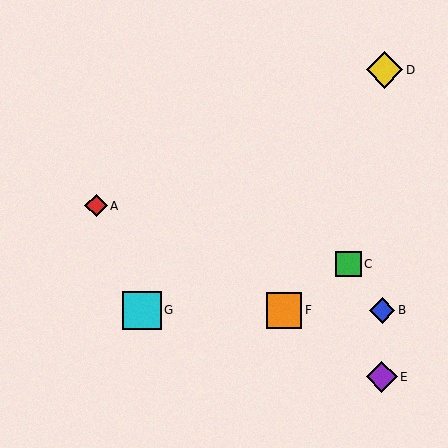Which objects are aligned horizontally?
Objects B, F, G are aligned horizontally.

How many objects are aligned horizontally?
3 objects (B, F, G) are aligned horizontally.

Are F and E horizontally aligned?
No, F is at y≈310 and E is at y≈377.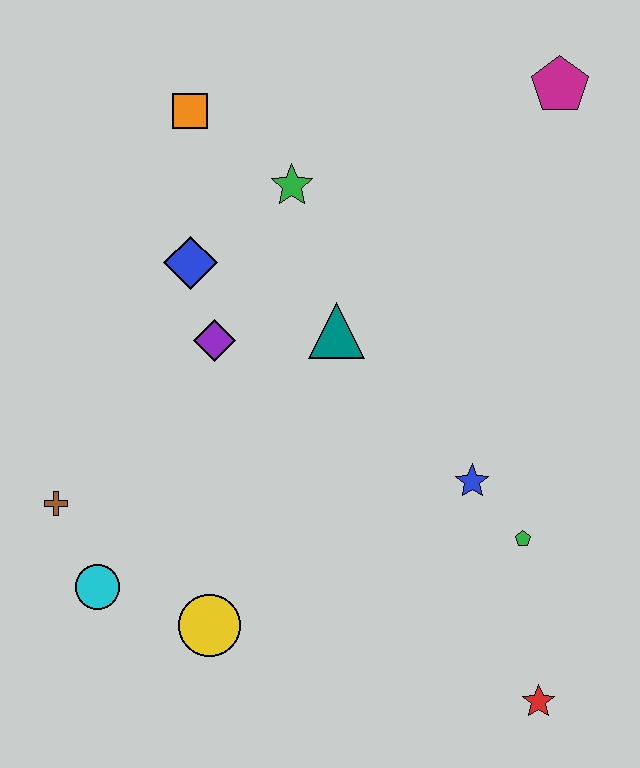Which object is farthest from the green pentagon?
The orange square is farthest from the green pentagon.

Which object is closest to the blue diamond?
The purple diamond is closest to the blue diamond.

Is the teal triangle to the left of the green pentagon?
Yes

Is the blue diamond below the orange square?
Yes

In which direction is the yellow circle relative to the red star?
The yellow circle is to the left of the red star.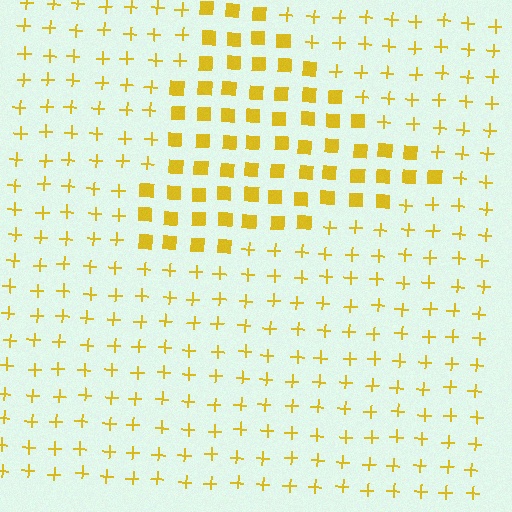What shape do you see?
I see a triangle.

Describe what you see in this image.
The image is filled with small yellow elements arranged in a uniform grid. A triangle-shaped region contains squares, while the surrounding area contains plus signs. The boundary is defined purely by the change in element shape.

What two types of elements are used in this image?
The image uses squares inside the triangle region and plus signs outside it.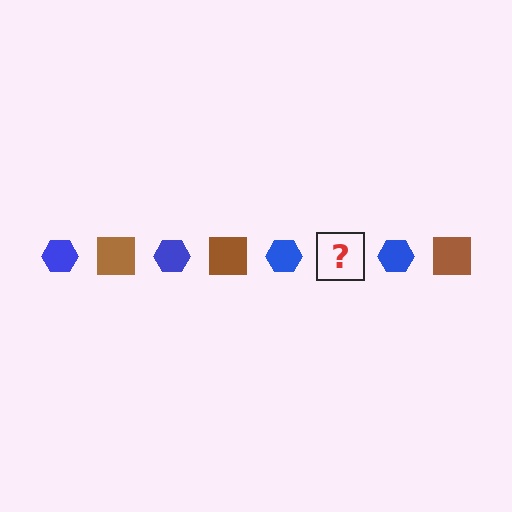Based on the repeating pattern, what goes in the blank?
The blank should be a brown square.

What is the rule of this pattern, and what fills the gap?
The rule is that the pattern alternates between blue hexagon and brown square. The gap should be filled with a brown square.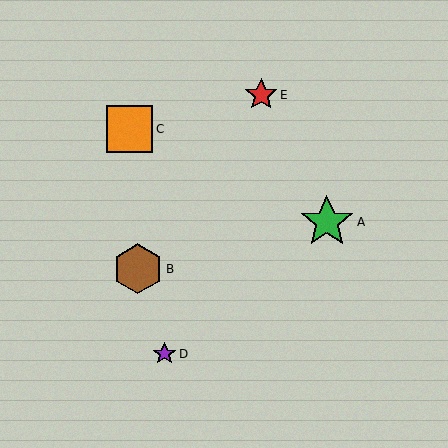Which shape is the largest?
The green star (labeled A) is the largest.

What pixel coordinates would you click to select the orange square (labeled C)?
Click at (129, 129) to select the orange square C.